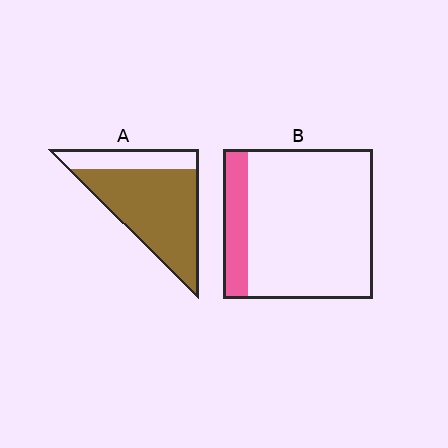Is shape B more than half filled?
No.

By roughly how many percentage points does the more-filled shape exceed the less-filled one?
By roughly 60 percentage points (A over B).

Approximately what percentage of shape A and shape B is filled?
A is approximately 75% and B is approximately 15%.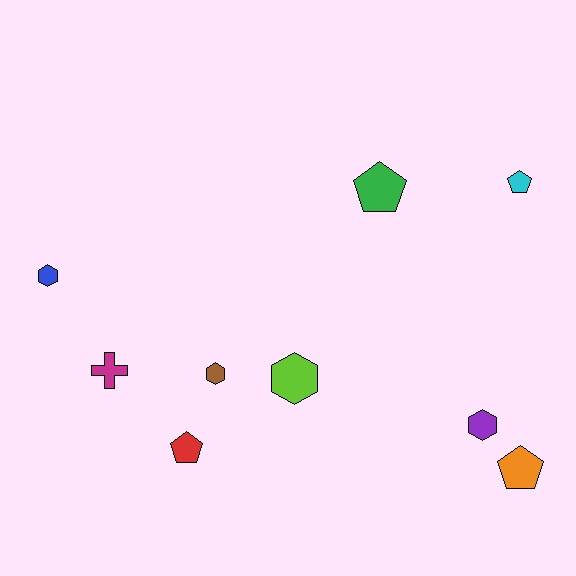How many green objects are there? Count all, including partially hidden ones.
There is 1 green object.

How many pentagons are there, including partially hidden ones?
There are 4 pentagons.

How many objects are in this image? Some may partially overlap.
There are 9 objects.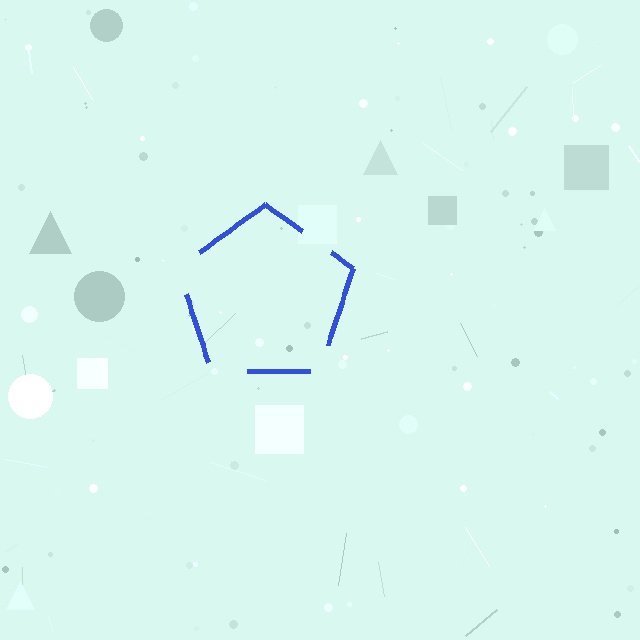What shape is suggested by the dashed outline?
The dashed outline suggests a pentagon.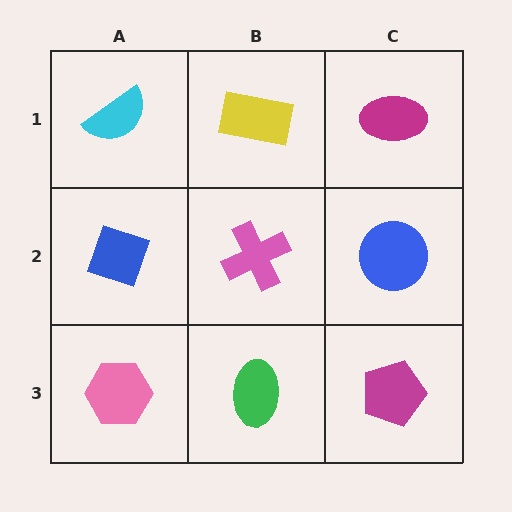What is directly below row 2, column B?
A green ellipse.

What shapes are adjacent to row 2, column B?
A yellow rectangle (row 1, column B), a green ellipse (row 3, column B), a blue diamond (row 2, column A), a blue circle (row 2, column C).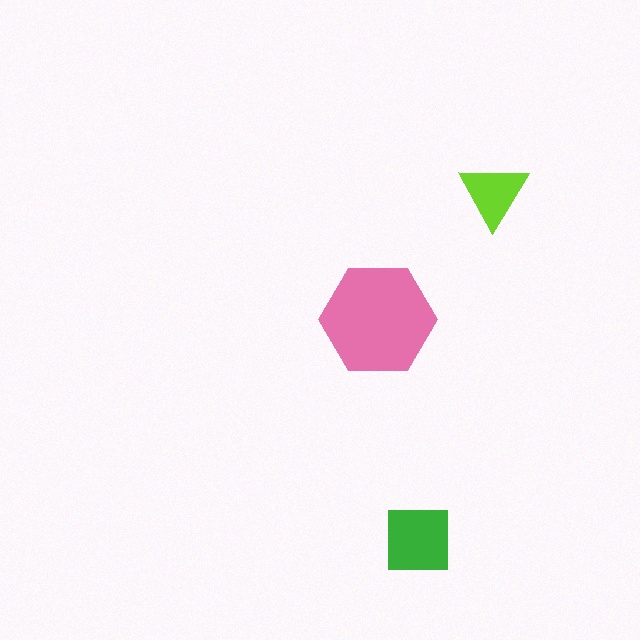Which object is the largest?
The pink hexagon.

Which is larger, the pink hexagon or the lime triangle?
The pink hexagon.